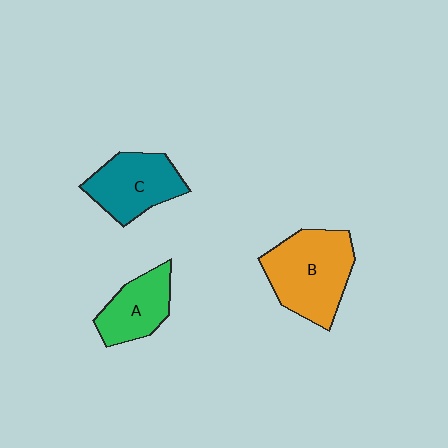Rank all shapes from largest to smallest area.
From largest to smallest: B (orange), C (teal), A (green).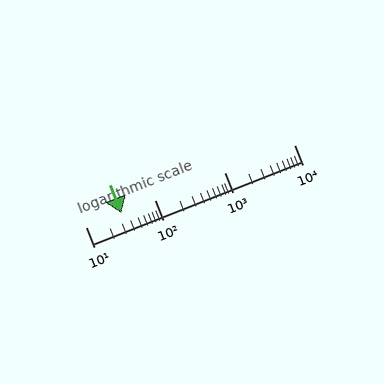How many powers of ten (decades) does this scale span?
The scale spans 3 decades, from 10 to 10000.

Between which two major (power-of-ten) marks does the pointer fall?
The pointer is between 10 and 100.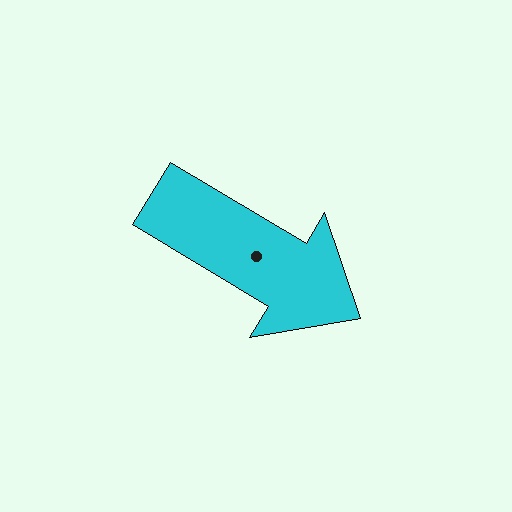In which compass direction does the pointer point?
Southeast.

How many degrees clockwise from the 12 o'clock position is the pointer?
Approximately 121 degrees.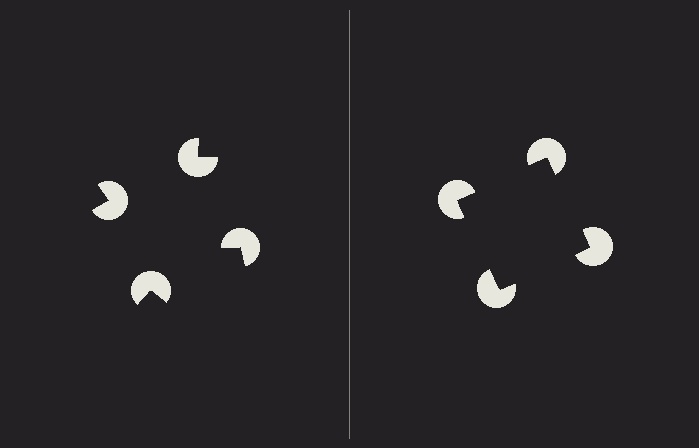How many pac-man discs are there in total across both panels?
8 — 4 on each side.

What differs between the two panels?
The pac-man discs are positioned identically on both sides; only the wedge orientations differ. On the right they align to a square; on the left they are misaligned.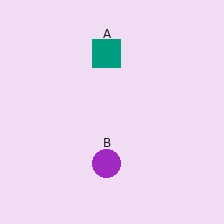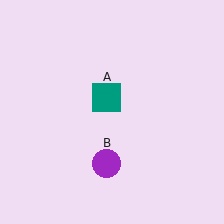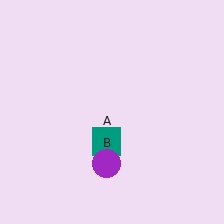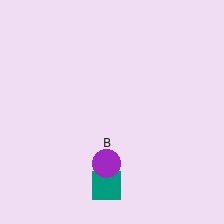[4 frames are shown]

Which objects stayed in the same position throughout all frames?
Purple circle (object B) remained stationary.